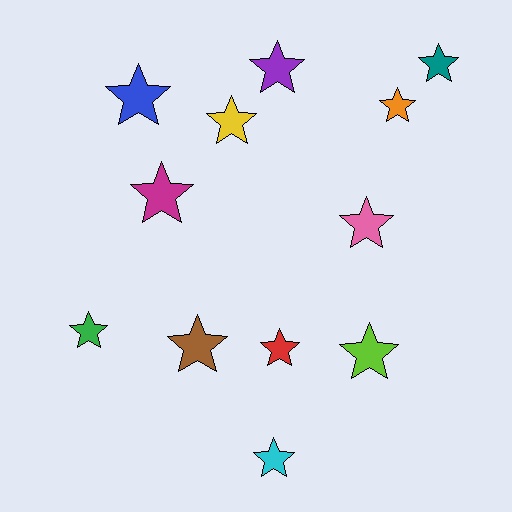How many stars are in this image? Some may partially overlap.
There are 12 stars.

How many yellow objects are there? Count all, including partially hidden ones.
There is 1 yellow object.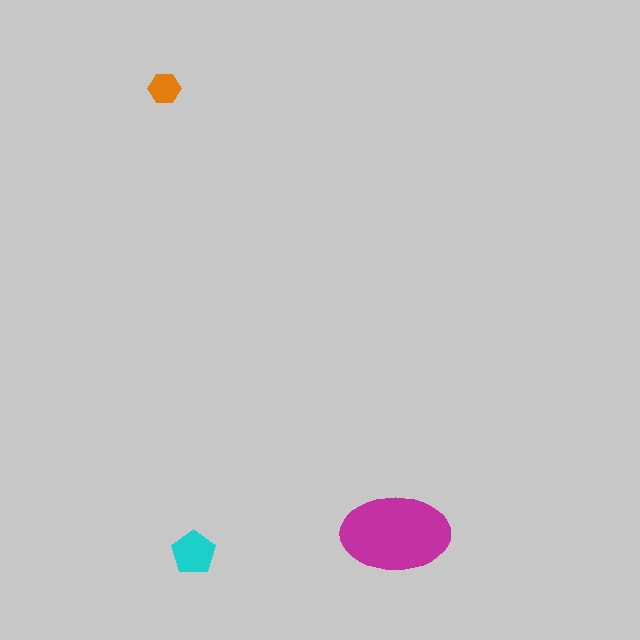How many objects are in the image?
There are 3 objects in the image.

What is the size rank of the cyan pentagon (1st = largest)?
2nd.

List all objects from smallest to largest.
The orange hexagon, the cyan pentagon, the magenta ellipse.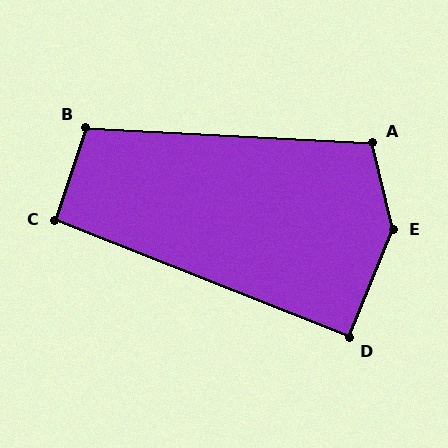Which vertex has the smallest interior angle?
D, at approximately 90 degrees.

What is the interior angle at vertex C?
Approximately 94 degrees (approximately right).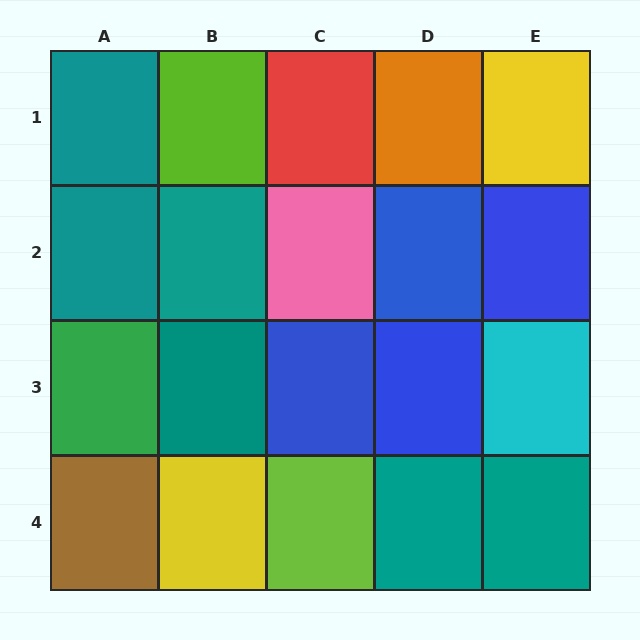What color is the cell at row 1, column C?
Red.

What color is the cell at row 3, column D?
Blue.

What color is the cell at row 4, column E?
Teal.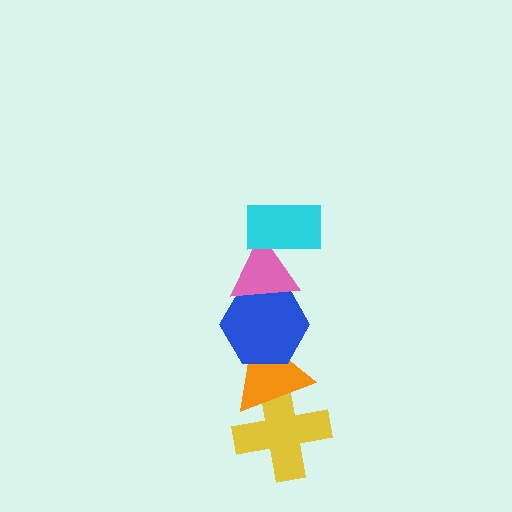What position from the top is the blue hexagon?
The blue hexagon is 3rd from the top.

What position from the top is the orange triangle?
The orange triangle is 4th from the top.